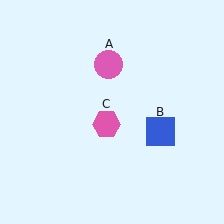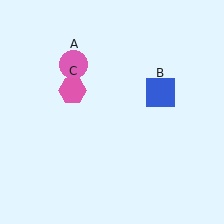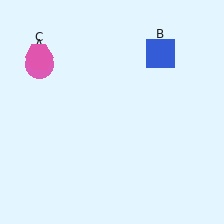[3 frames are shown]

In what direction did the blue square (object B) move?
The blue square (object B) moved up.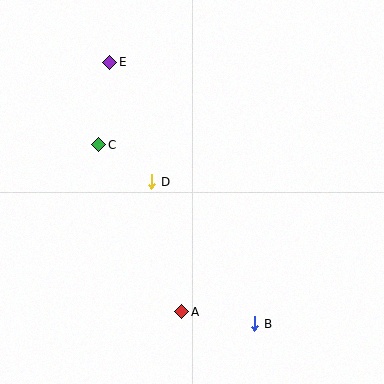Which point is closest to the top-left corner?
Point E is closest to the top-left corner.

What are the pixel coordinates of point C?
Point C is at (99, 145).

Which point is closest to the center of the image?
Point D at (152, 182) is closest to the center.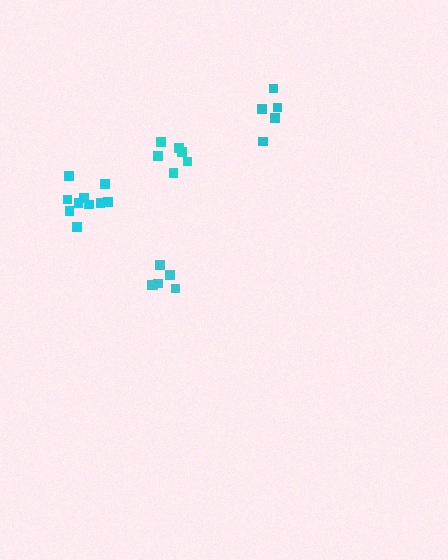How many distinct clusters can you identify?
There are 4 distinct clusters.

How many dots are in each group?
Group 1: 6 dots, Group 2: 5 dots, Group 3: 6 dots, Group 4: 10 dots (27 total).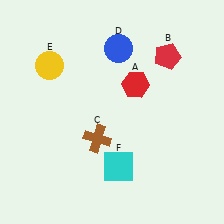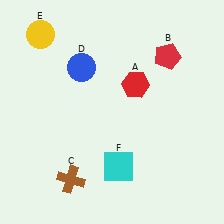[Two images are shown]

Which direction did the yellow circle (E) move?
The yellow circle (E) moved up.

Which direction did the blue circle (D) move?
The blue circle (D) moved left.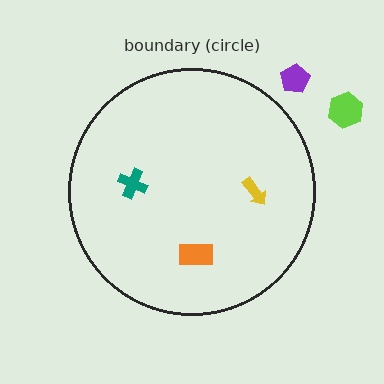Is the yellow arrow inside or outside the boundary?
Inside.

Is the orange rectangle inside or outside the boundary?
Inside.